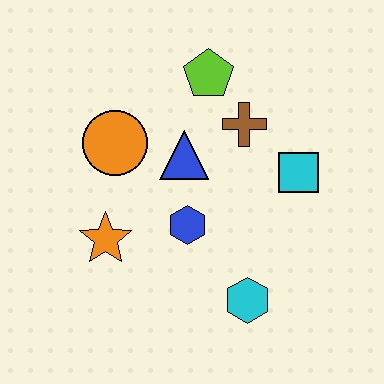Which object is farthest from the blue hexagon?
The lime pentagon is farthest from the blue hexagon.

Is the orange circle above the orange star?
Yes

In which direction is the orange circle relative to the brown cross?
The orange circle is to the left of the brown cross.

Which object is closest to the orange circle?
The blue triangle is closest to the orange circle.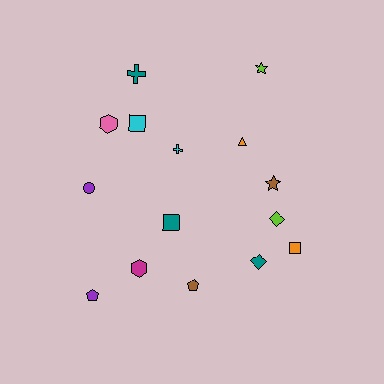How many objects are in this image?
There are 15 objects.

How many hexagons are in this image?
There are 2 hexagons.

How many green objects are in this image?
There are no green objects.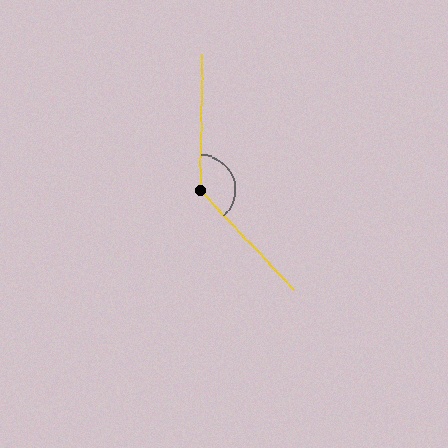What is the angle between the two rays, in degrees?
Approximately 136 degrees.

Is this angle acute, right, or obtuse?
It is obtuse.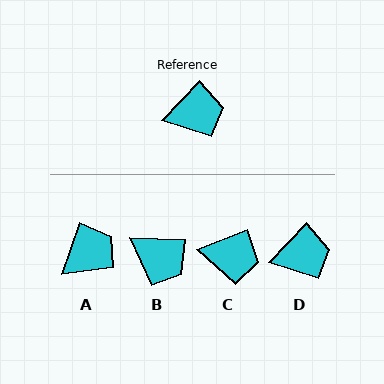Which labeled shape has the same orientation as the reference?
D.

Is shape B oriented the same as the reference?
No, it is off by about 48 degrees.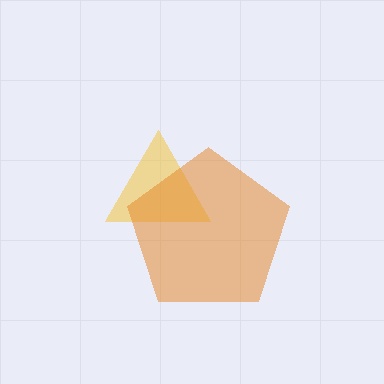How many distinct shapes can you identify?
There are 2 distinct shapes: a yellow triangle, an orange pentagon.